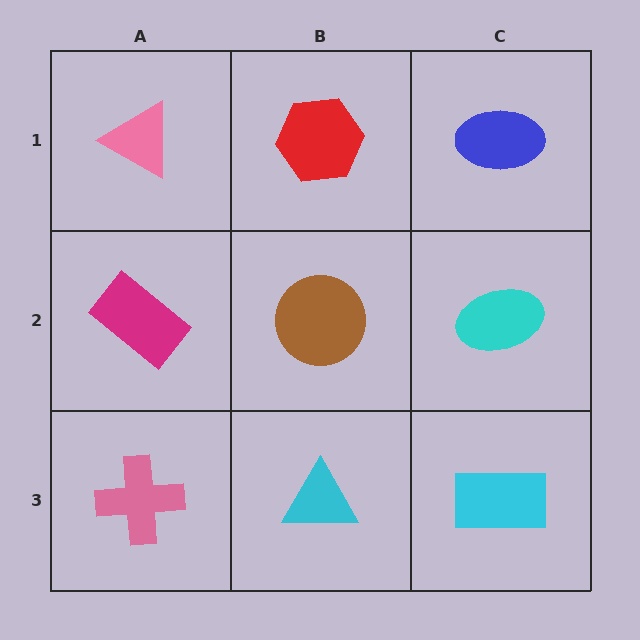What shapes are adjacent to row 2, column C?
A blue ellipse (row 1, column C), a cyan rectangle (row 3, column C), a brown circle (row 2, column B).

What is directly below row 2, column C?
A cyan rectangle.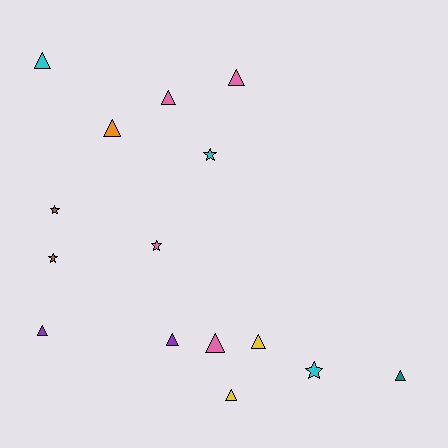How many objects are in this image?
There are 15 objects.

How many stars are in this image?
There are 5 stars.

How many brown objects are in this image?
There are 2 brown objects.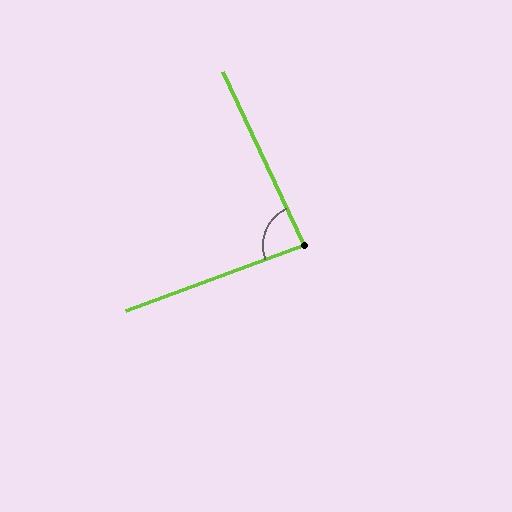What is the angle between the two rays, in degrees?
Approximately 85 degrees.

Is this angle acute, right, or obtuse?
It is approximately a right angle.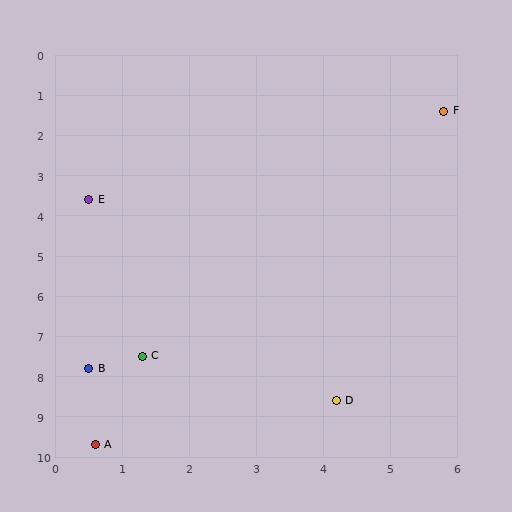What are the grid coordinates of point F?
Point F is at approximately (5.8, 1.4).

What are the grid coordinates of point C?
Point C is at approximately (1.3, 7.5).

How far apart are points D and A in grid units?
Points D and A are about 3.8 grid units apart.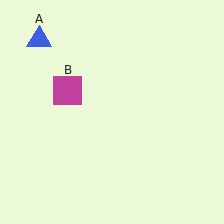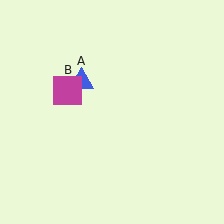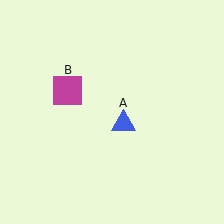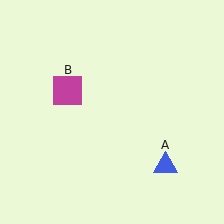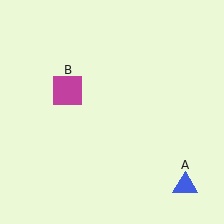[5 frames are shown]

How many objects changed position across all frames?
1 object changed position: blue triangle (object A).